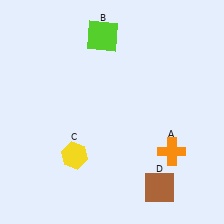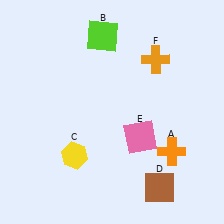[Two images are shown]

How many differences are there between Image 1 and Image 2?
There are 2 differences between the two images.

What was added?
A pink square (E), an orange cross (F) were added in Image 2.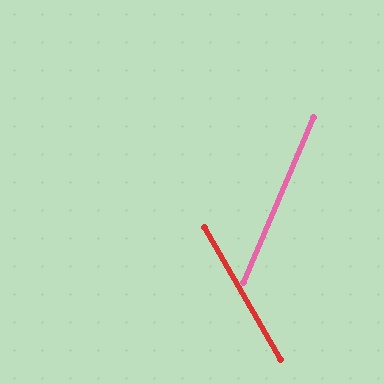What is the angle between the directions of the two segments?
Approximately 53 degrees.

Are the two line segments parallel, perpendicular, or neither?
Neither parallel nor perpendicular — they differ by about 53°.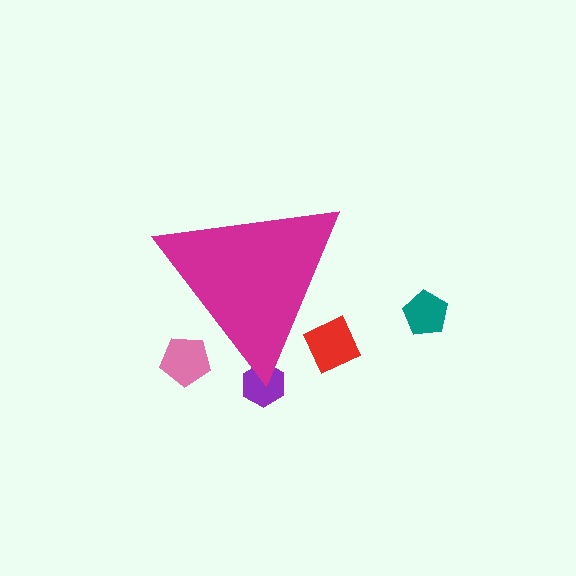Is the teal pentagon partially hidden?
No, the teal pentagon is fully visible.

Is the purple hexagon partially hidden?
Yes, the purple hexagon is partially hidden behind the magenta triangle.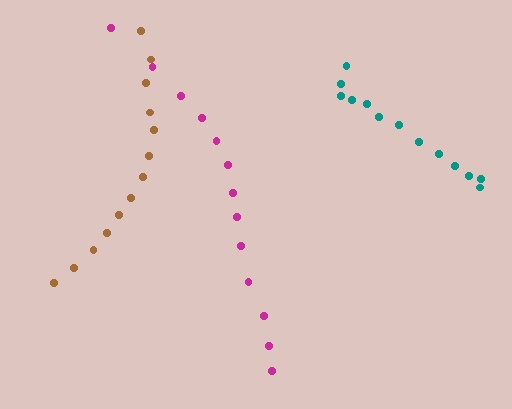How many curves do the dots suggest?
There are 3 distinct paths.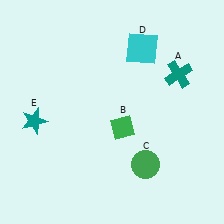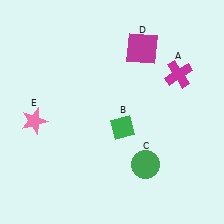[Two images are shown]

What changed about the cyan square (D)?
In Image 1, D is cyan. In Image 2, it changed to magenta.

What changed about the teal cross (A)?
In Image 1, A is teal. In Image 2, it changed to magenta.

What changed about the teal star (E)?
In Image 1, E is teal. In Image 2, it changed to pink.